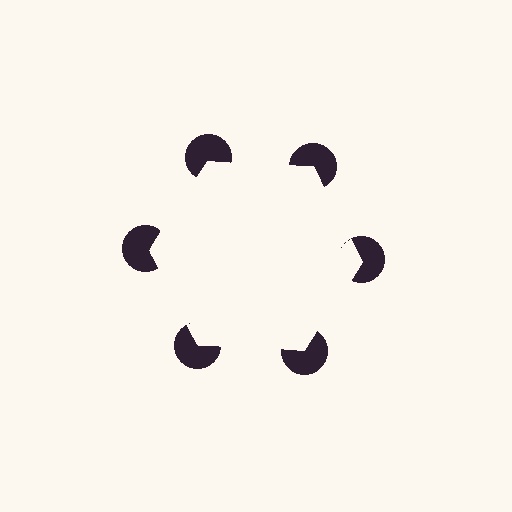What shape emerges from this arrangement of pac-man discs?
An illusory hexagon — its edges are inferred from the aligned wedge cuts in the pac-man discs, not physically drawn.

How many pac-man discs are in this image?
There are 6 — one at each vertex of the illusory hexagon.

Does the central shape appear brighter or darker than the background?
It typically appears slightly brighter than the background, even though no actual brightness change is drawn.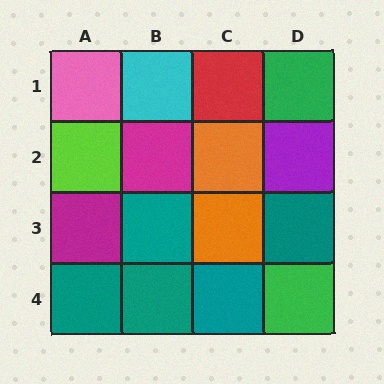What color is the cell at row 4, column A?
Teal.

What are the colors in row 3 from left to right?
Magenta, teal, orange, teal.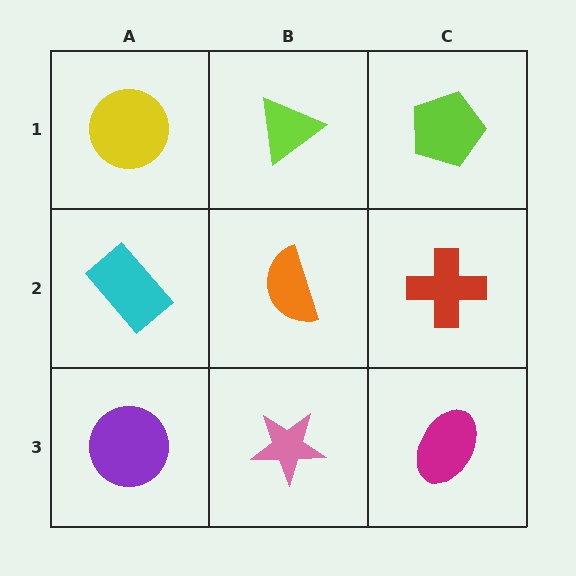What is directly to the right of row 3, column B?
A magenta ellipse.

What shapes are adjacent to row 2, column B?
A lime triangle (row 1, column B), a pink star (row 3, column B), a cyan rectangle (row 2, column A), a red cross (row 2, column C).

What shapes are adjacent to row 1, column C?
A red cross (row 2, column C), a lime triangle (row 1, column B).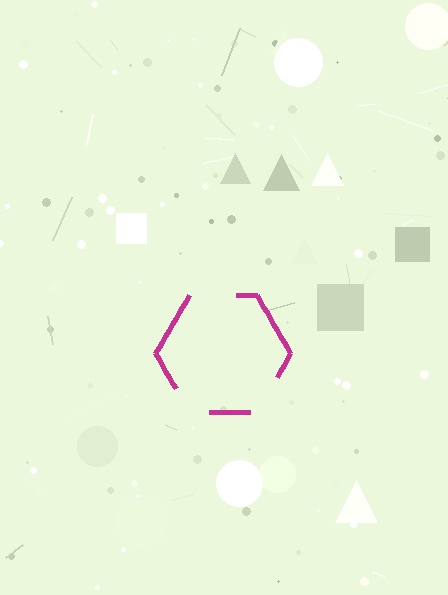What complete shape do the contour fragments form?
The contour fragments form a hexagon.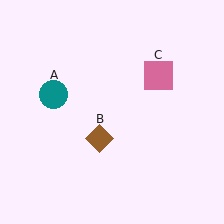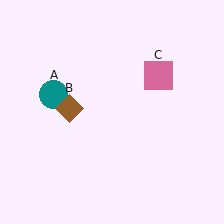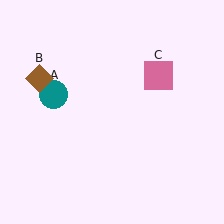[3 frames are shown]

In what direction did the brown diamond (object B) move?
The brown diamond (object B) moved up and to the left.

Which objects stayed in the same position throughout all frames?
Teal circle (object A) and pink square (object C) remained stationary.